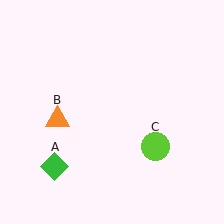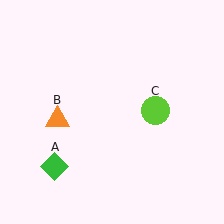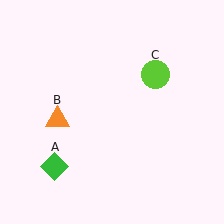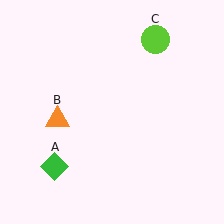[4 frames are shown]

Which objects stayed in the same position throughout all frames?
Green diamond (object A) and orange triangle (object B) remained stationary.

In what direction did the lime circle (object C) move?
The lime circle (object C) moved up.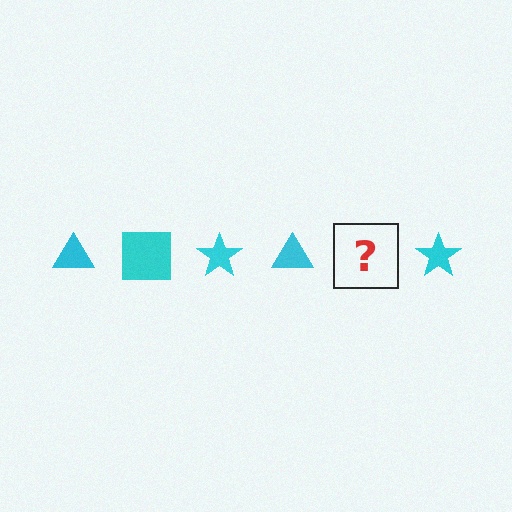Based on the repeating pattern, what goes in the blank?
The blank should be a cyan square.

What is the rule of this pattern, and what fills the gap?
The rule is that the pattern cycles through triangle, square, star shapes in cyan. The gap should be filled with a cyan square.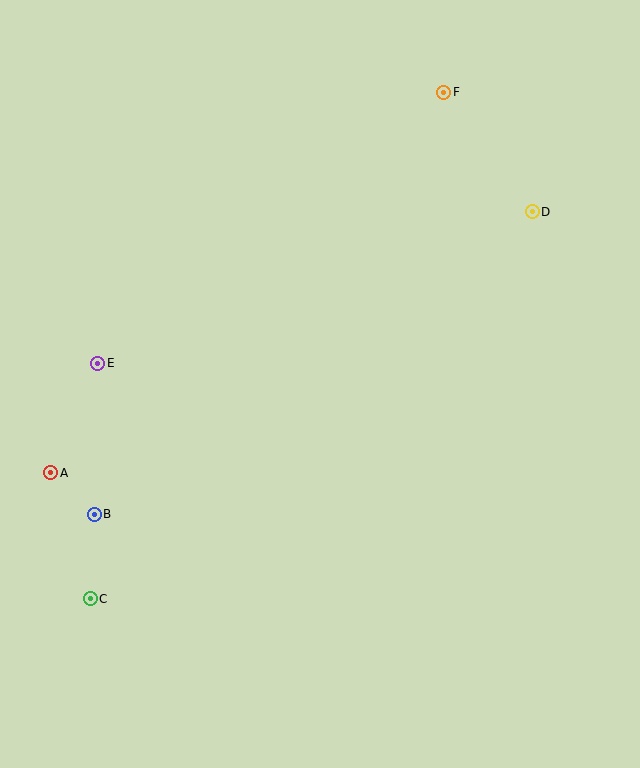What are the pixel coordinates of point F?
Point F is at (444, 92).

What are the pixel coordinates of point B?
Point B is at (94, 514).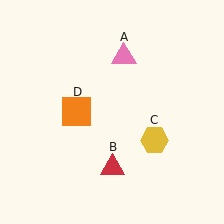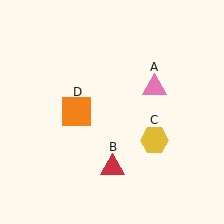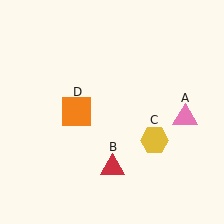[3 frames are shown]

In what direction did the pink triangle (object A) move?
The pink triangle (object A) moved down and to the right.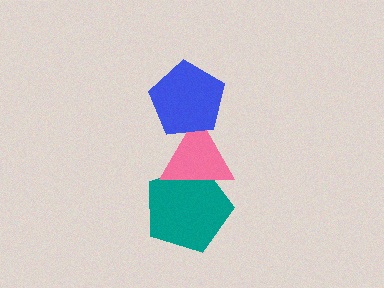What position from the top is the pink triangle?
The pink triangle is 2nd from the top.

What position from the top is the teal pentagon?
The teal pentagon is 3rd from the top.